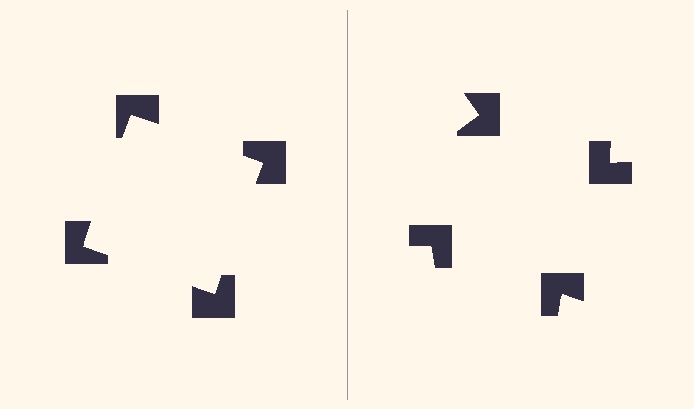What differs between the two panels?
The notched squares are positioned identically on both sides; only the wedge orientations differ. On the left they align to a square; on the right they are misaligned.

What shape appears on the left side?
An illusory square.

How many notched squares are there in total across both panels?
8 — 4 on each side.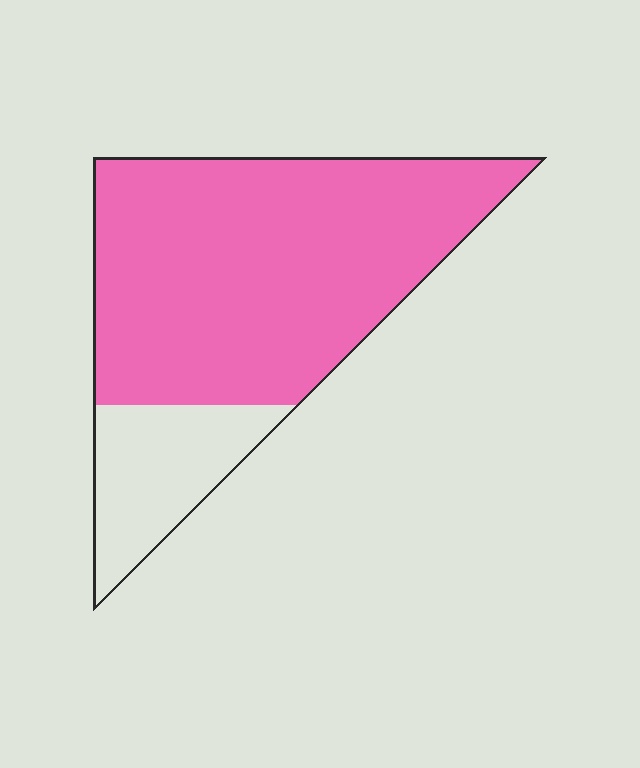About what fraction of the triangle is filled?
About four fifths (4/5).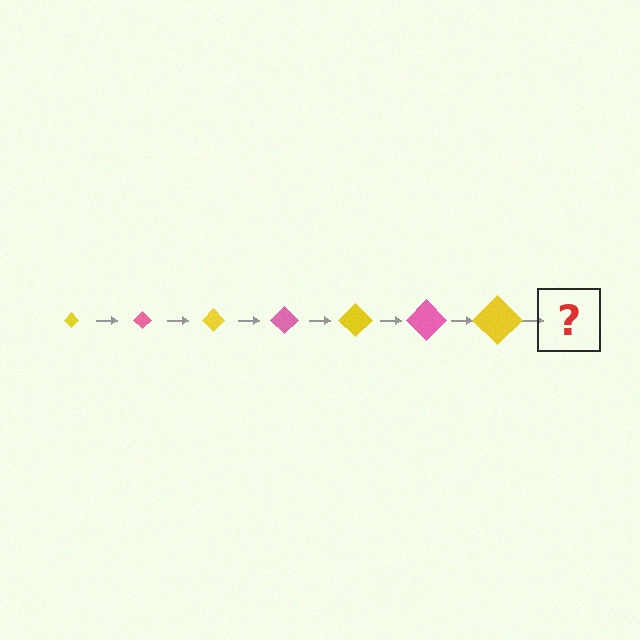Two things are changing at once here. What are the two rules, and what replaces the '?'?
The two rules are that the diamond grows larger each step and the color cycles through yellow and pink. The '?' should be a pink diamond, larger than the previous one.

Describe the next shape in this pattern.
It should be a pink diamond, larger than the previous one.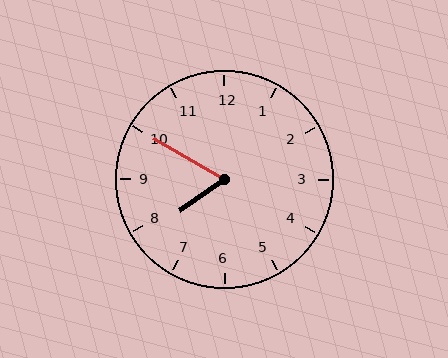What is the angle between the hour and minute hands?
Approximately 65 degrees.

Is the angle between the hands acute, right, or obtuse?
It is acute.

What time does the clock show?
7:50.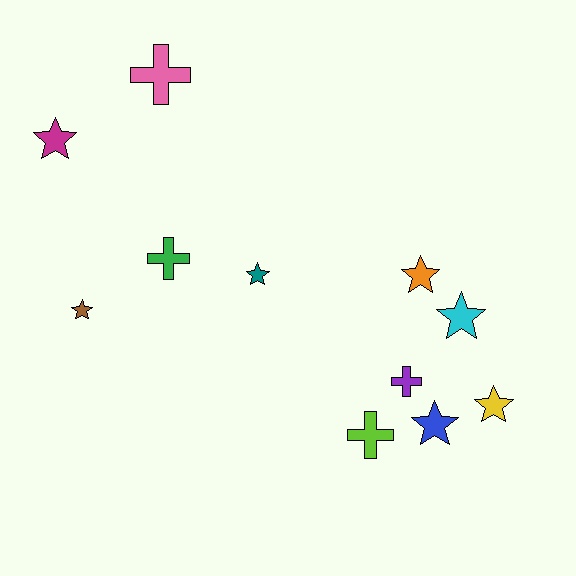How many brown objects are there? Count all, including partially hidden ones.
There is 1 brown object.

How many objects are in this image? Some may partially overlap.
There are 11 objects.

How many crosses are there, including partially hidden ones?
There are 4 crosses.